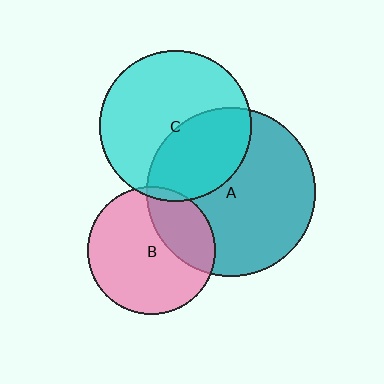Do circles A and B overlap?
Yes.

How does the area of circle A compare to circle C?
Approximately 1.2 times.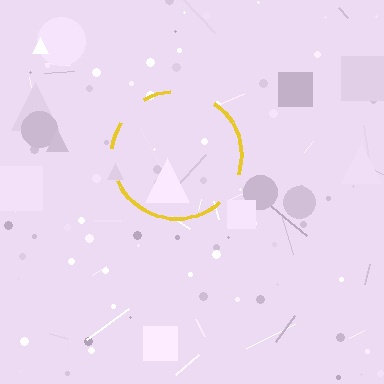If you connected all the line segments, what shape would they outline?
They would outline a circle.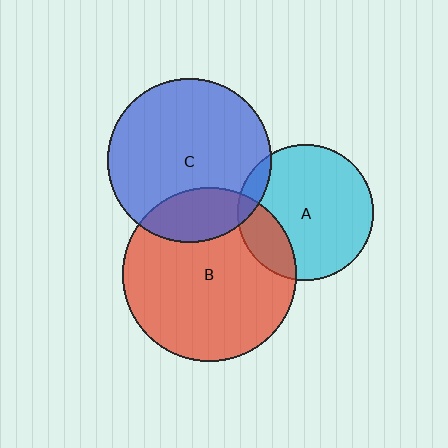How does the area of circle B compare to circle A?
Approximately 1.6 times.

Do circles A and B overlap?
Yes.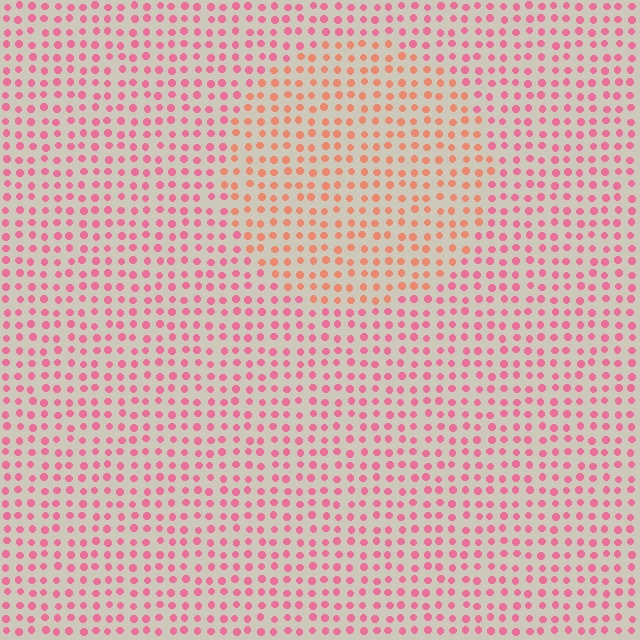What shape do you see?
I see a circle.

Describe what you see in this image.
The image is filled with small pink elements in a uniform arrangement. A circle-shaped region is visible where the elements are tinted to a slightly different hue, forming a subtle color boundary.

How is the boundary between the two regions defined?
The boundary is defined purely by a slight shift in hue (about 33 degrees). Spacing, size, and orientation are identical on both sides.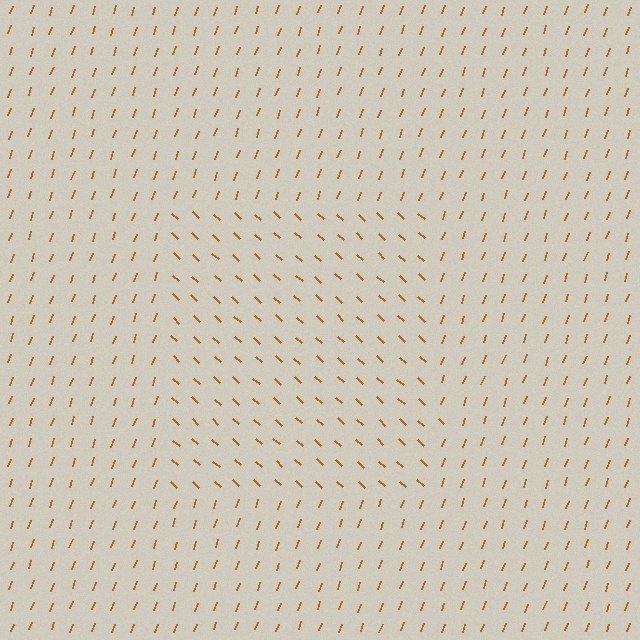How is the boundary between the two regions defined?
The boundary is defined purely by a change in line orientation (approximately 67 degrees difference). All lines are the same color and thickness.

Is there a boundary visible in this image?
Yes, there is a texture boundary formed by a change in line orientation.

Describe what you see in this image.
The image is filled with small brown line segments. A rectangle region in the image has lines oriented differently from the surrounding lines, creating a visible texture boundary.